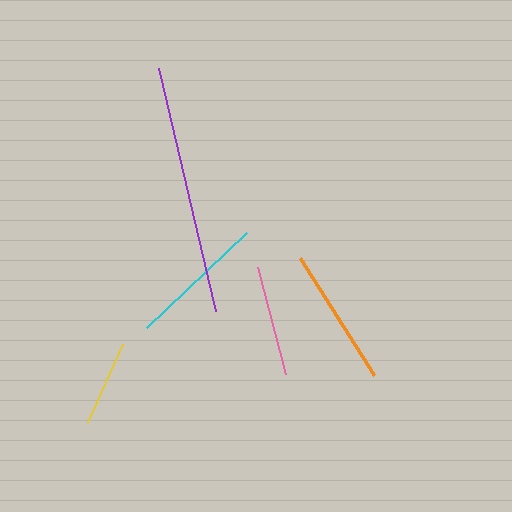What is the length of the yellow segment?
The yellow segment is approximately 86 pixels long.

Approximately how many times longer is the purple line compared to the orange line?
The purple line is approximately 1.8 times the length of the orange line.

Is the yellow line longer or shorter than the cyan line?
The cyan line is longer than the yellow line.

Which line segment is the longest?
The purple line is the longest at approximately 250 pixels.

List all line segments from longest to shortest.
From longest to shortest: purple, orange, cyan, pink, yellow.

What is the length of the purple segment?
The purple segment is approximately 250 pixels long.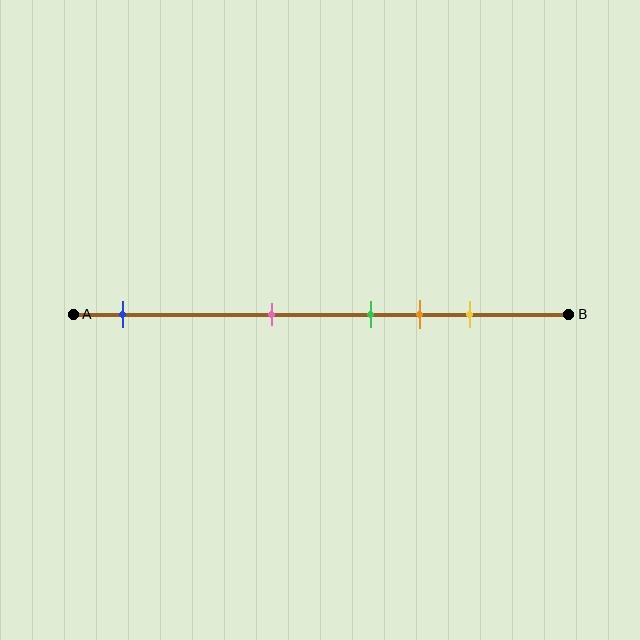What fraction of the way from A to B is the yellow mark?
The yellow mark is approximately 80% (0.8) of the way from A to B.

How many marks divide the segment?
There are 5 marks dividing the segment.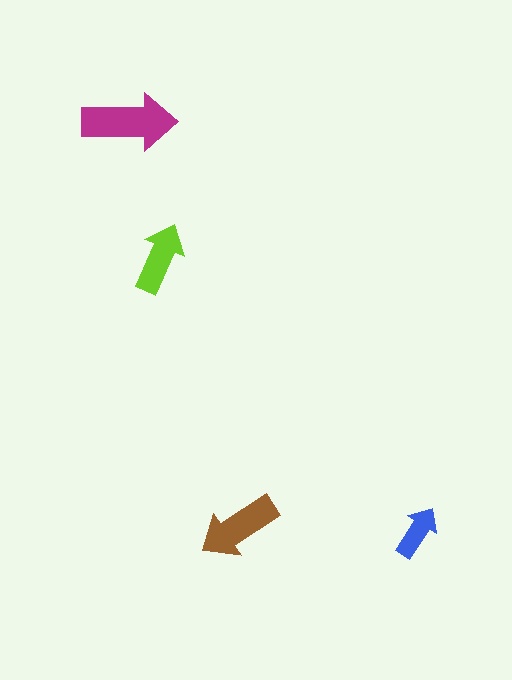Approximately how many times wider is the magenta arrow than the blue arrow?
About 1.5 times wider.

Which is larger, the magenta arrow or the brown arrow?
The magenta one.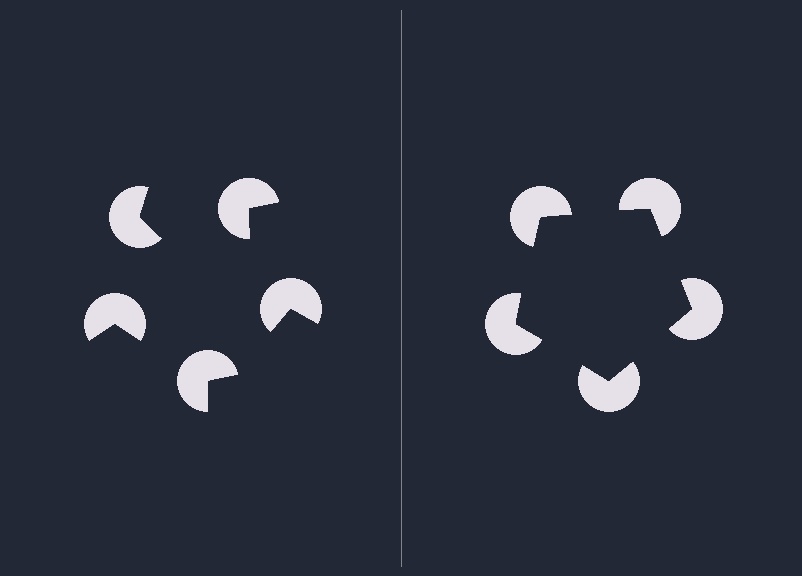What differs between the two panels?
The pac-man discs are positioned identically on both sides; only the wedge orientations differ. On the right they align to a pentagon; on the left they are misaligned.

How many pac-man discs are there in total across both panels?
10 — 5 on each side.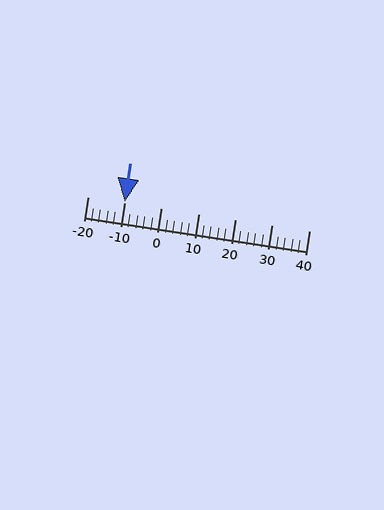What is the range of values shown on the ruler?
The ruler shows values from -20 to 40.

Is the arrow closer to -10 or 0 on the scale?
The arrow is closer to -10.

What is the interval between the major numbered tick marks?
The major tick marks are spaced 10 units apart.